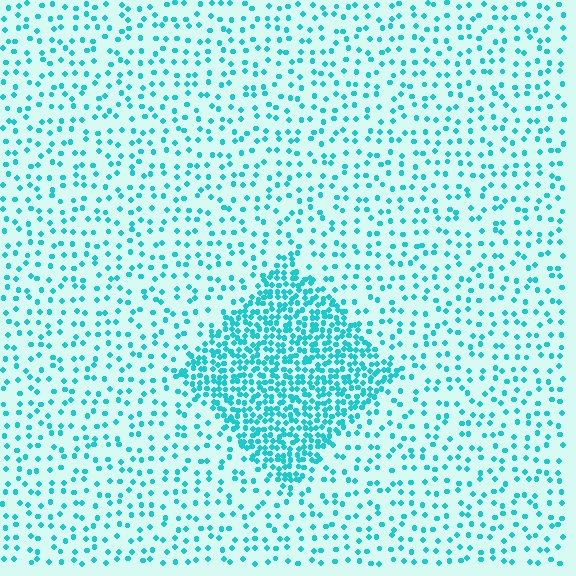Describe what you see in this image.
The image contains small cyan elements arranged at two different densities. A diamond-shaped region is visible where the elements are more densely packed than the surrounding area.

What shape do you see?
I see a diamond.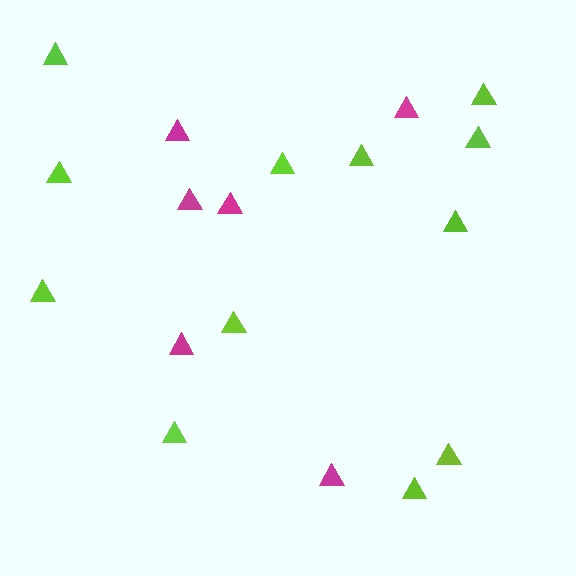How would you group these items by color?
There are 2 groups: one group of magenta triangles (6) and one group of lime triangles (12).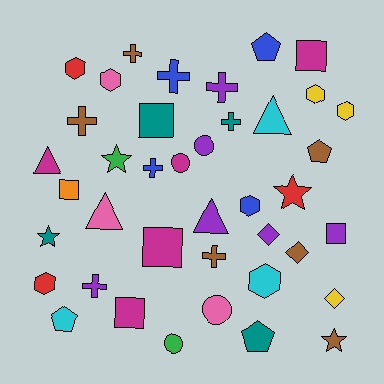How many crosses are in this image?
There are 8 crosses.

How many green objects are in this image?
There are 2 green objects.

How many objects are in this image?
There are 40 objects.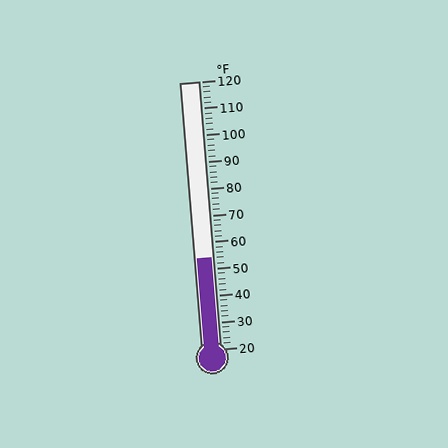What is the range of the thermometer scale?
The thermometer scale ranges from 20°F to 120°F.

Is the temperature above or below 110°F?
The temperature is below 110°F.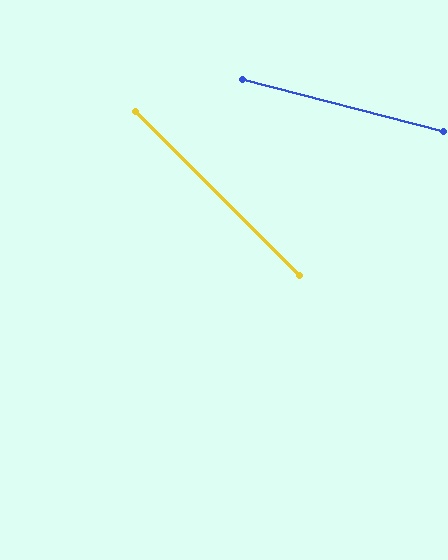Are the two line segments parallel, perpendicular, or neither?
Neither parallel nor perpendicular — they differ by about 30°.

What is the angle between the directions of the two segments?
Approximately 30 degrees.